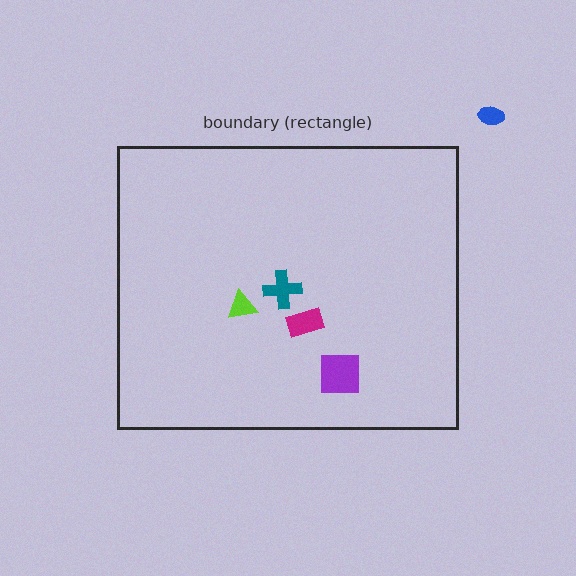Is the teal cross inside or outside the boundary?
Inside.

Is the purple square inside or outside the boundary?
Inside.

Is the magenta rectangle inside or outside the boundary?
Inside.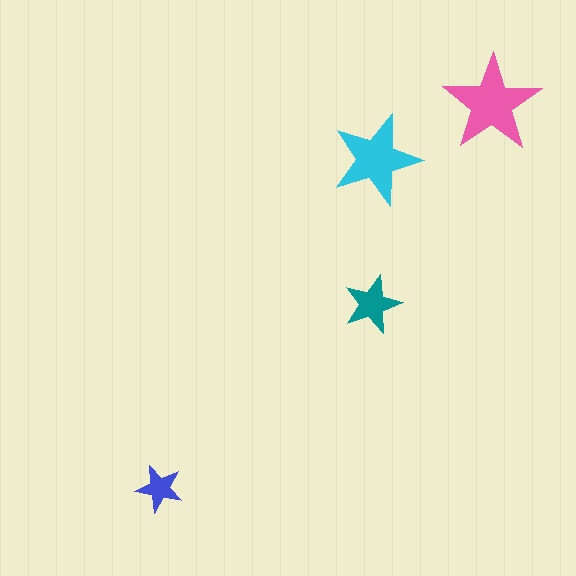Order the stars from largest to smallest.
the pink one, the cyan one, the teal one, the blue one.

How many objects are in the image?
There are 4 objects in the image.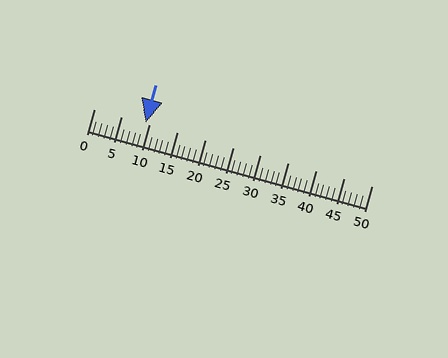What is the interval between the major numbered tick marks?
The major tick marks are spaced 5 units apart.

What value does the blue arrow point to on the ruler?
The blue arrow points to approximately 9.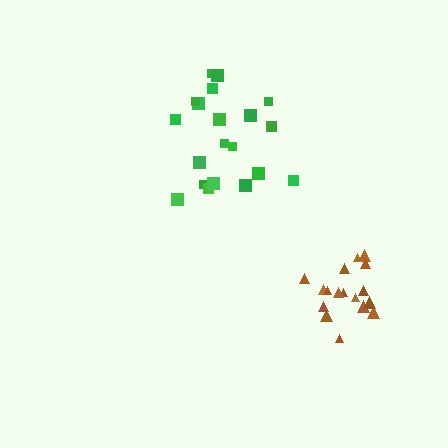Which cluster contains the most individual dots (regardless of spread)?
Green (20).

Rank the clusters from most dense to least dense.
brown, green.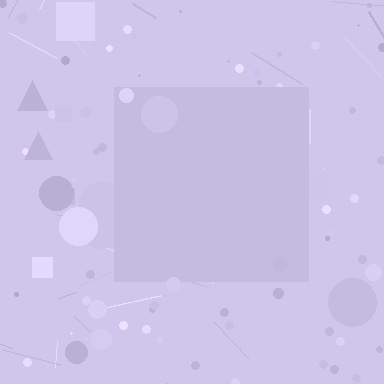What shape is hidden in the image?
A square is hidden in the image.